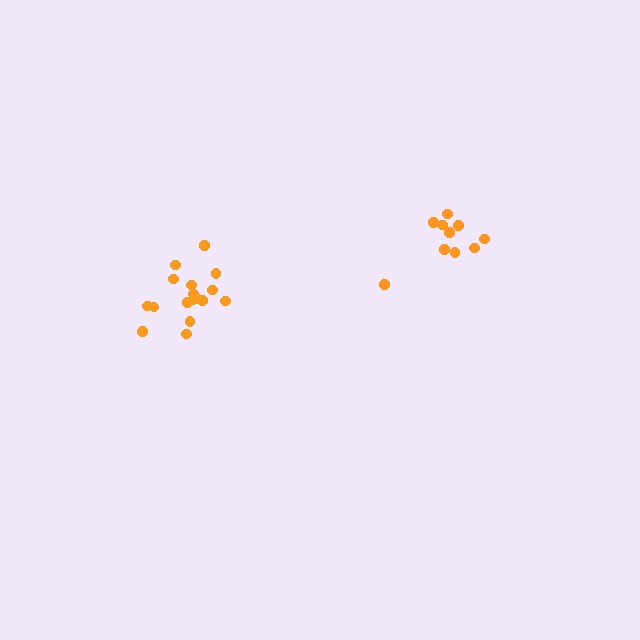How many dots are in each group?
Group 1: 11 dots, Group 2: 17 dots (28 total).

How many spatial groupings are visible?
There are 2 spatial groupings.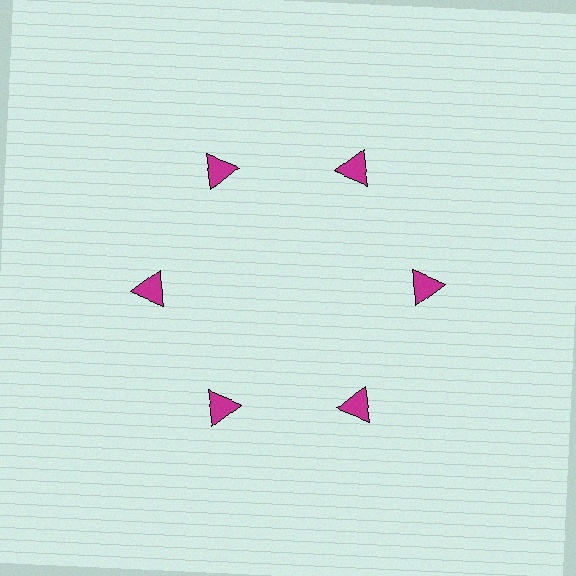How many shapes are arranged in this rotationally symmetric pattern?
There are 6 shapes, arranged in 6 groups of 1.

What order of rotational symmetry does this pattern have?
This pattern has 6-fold rotational symmetry.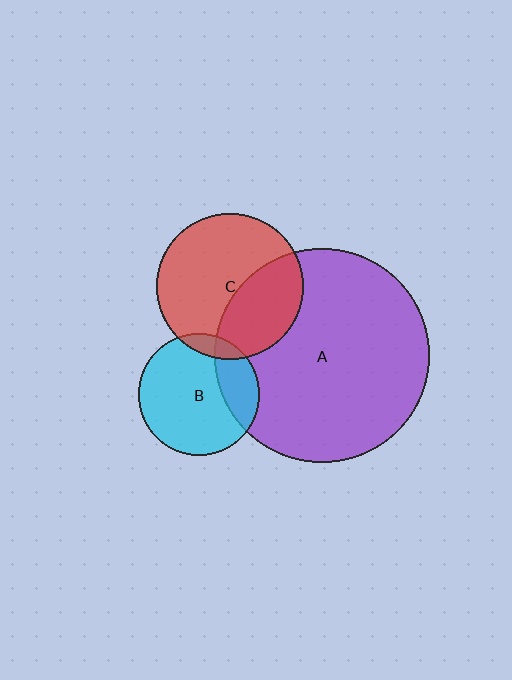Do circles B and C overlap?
Yes.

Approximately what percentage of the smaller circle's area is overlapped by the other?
Approximately 10%.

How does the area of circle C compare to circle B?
Approximately 1.5 times.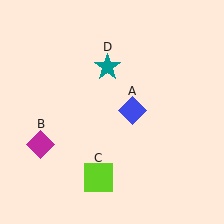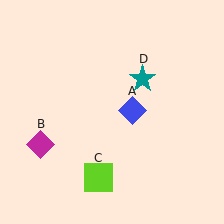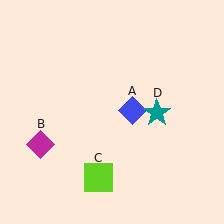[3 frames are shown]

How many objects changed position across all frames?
1 object changed position: teal star (object D).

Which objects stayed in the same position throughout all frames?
Blue diamond (object A) and magenta diamond (object B) and lime square (object C) remained stationary.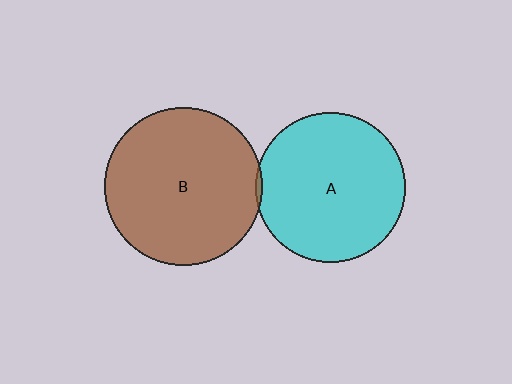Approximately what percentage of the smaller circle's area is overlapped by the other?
Approximately 5%.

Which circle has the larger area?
Circle B (brown).